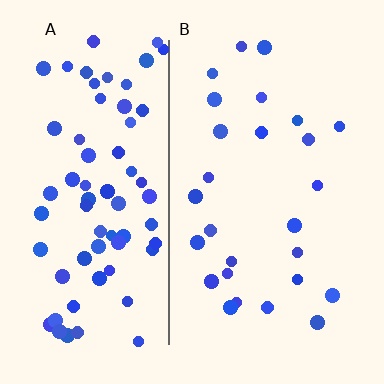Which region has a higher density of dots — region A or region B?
A (the left).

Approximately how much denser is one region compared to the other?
Approximately 2.7× — region A over region B.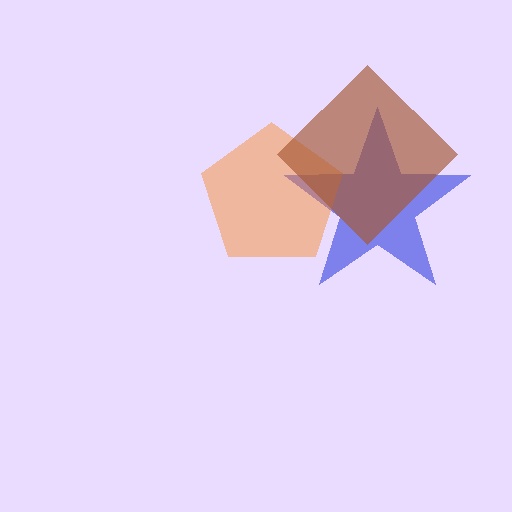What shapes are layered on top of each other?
The layered shapes are: a blue star, an orange pentagon, a brown diamond.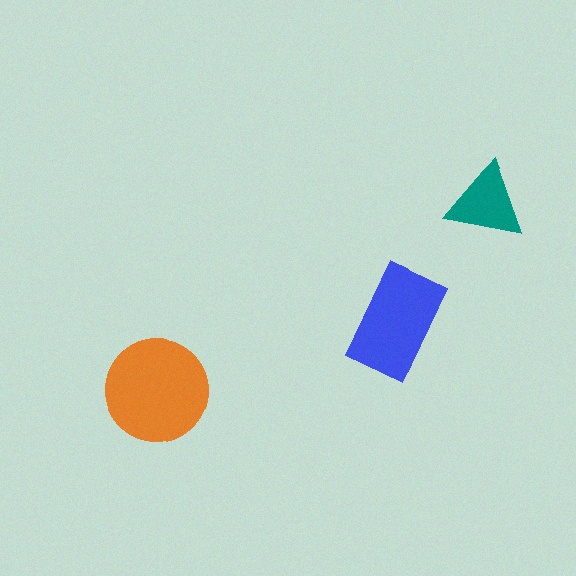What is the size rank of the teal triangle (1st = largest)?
3rd.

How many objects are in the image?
There are 3 objects in the image.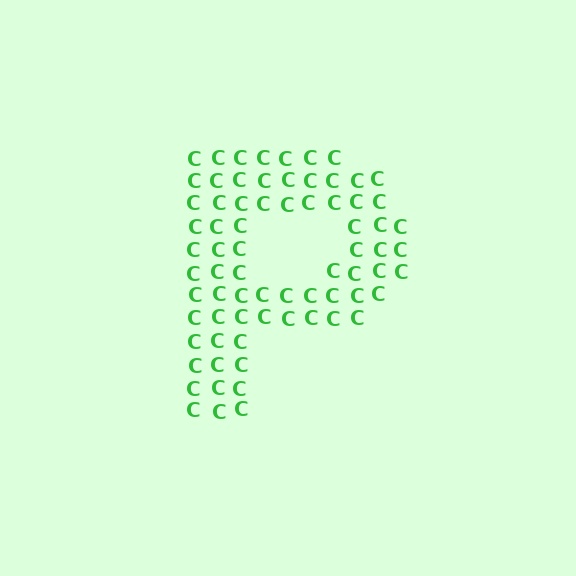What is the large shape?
The large shape is the letter P.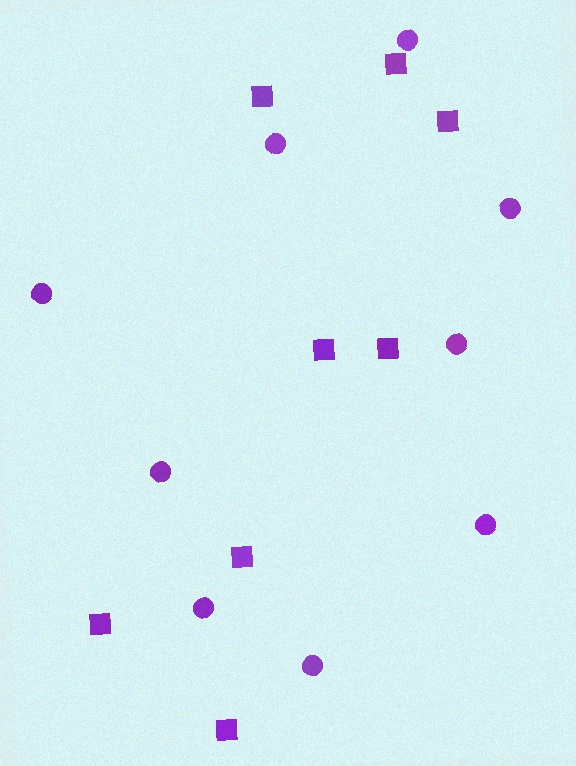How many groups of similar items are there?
There are 2 groups: one group of circles (9) and one group of squares (8).